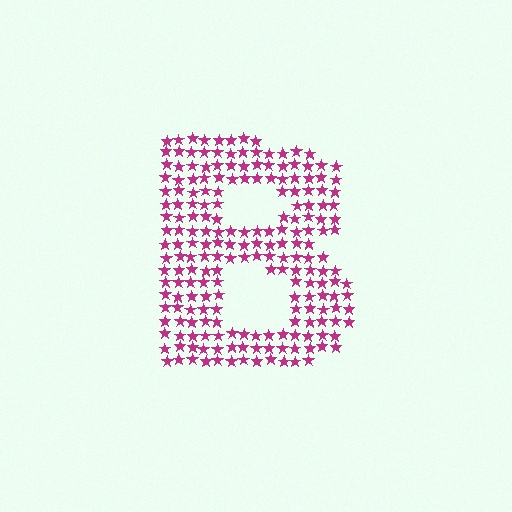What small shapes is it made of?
It is made of small stars.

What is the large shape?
The large shape is the letter B.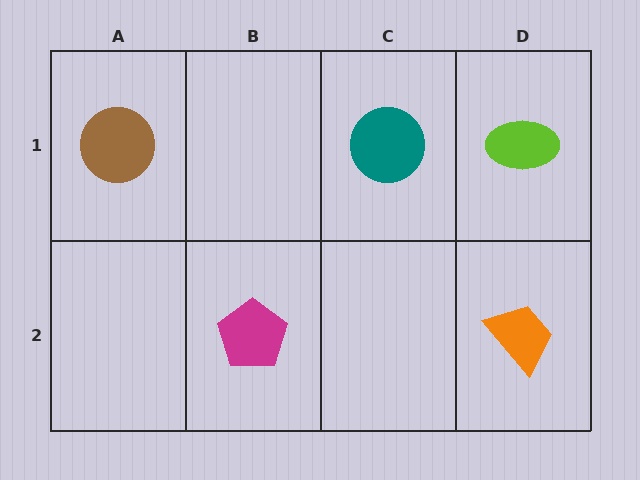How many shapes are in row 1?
3 shapes.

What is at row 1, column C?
A teal circle.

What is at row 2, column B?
A magenta pentagon.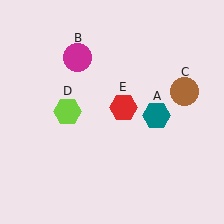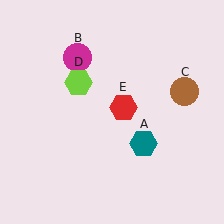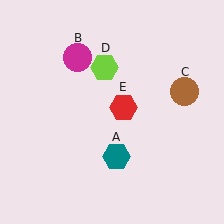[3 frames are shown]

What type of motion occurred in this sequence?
The teal hexagon (object A), lime hexagon (object D) rotated clockwise around the center of the scene.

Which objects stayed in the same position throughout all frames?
Magenta circle (object B) and brown circle (object C) and red hexagon (object E) remained stationary.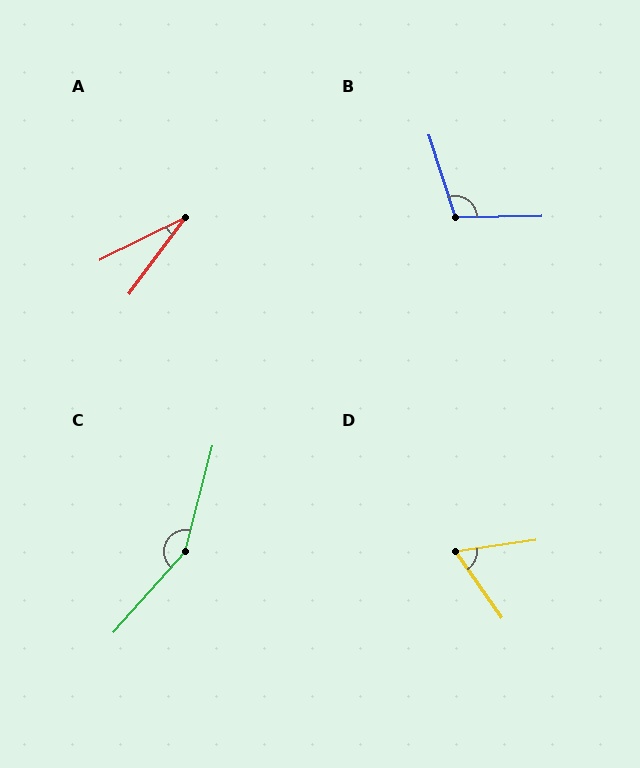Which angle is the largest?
C, at approximately 153 degrees.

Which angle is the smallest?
A, at approximately 27 degrees.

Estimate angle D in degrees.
Approximately 63 degrees.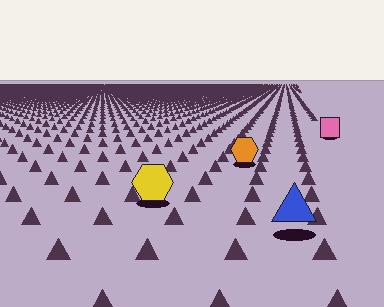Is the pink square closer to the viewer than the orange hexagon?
No. The orange hexagon is closer — you can tell from the texture gradient: the ground texture is coarser near it.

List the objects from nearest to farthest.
From nearest to farthest: the blue triangle, the yellow hexagon, the orange hexagon, the pink square.